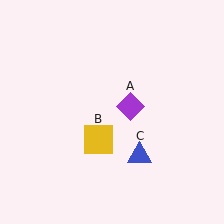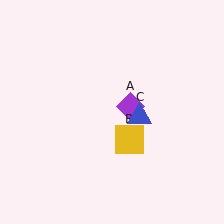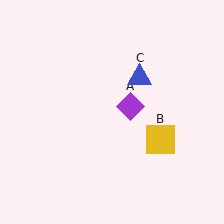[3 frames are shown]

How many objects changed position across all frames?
2 objects changed position: yellow square (object B), blue triangle (object C).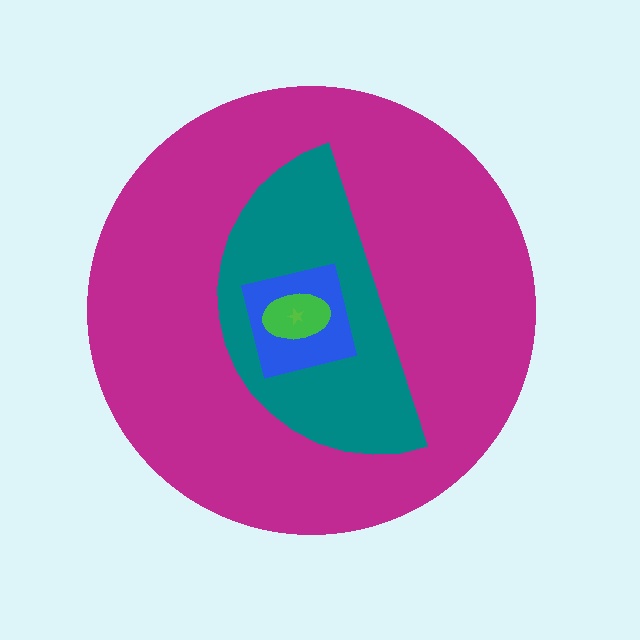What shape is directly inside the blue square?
The green ellipse.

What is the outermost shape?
The magenta circle.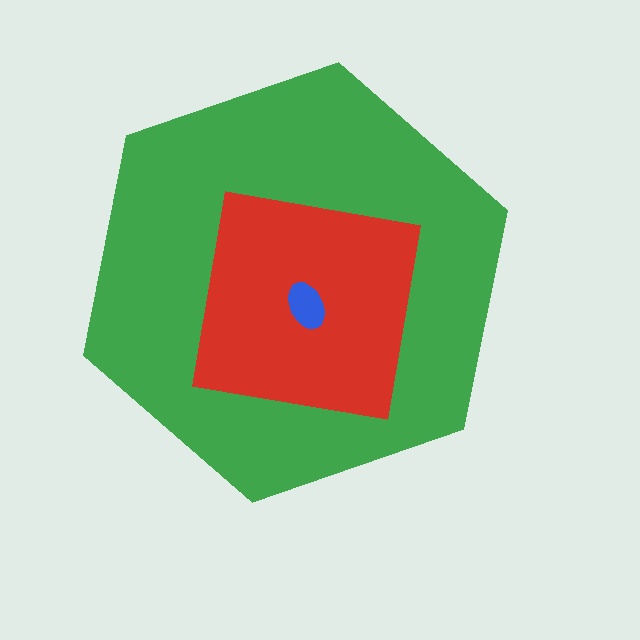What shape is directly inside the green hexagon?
The red square.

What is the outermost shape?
The green hexagon.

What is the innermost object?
The blue ellipse.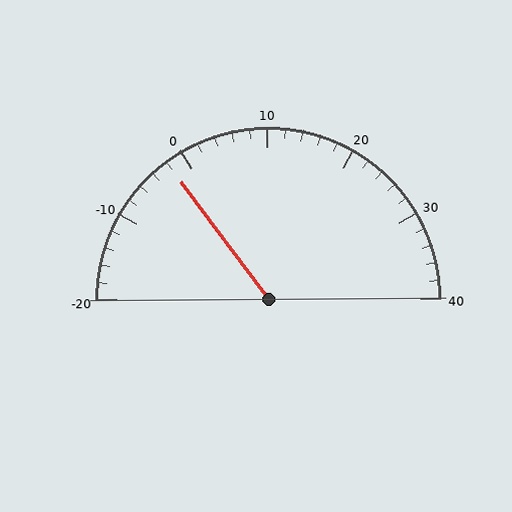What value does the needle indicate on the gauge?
The needle indicates approximately -2.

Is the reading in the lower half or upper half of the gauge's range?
The reading is in the lower half of the range (-20 to 40).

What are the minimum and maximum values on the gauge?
The gauge ranges from -20 to 40.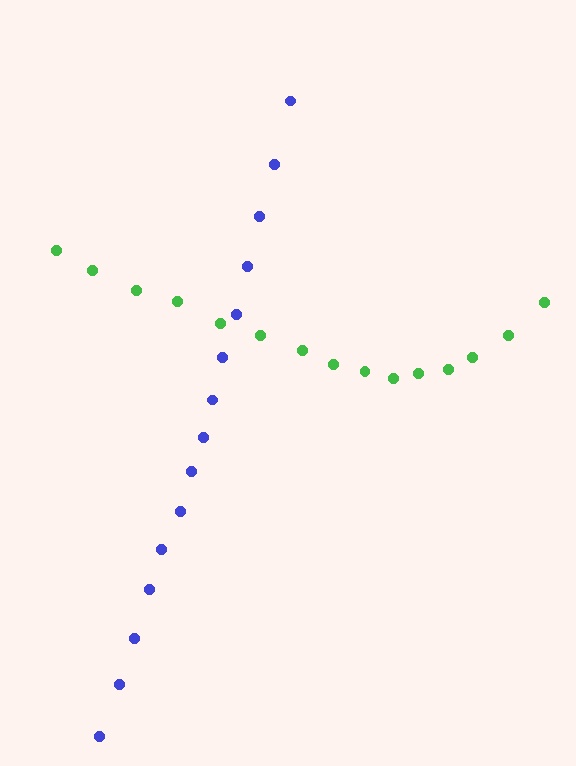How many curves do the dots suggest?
There are 2 distinct paths.